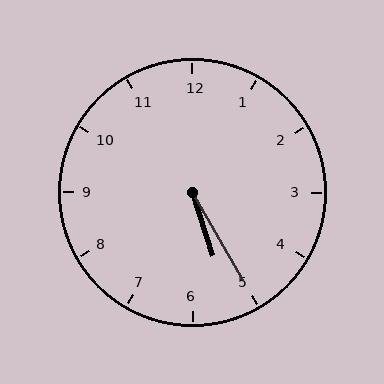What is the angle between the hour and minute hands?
Approximately 12 degrees.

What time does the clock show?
5:25.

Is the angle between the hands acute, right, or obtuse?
It is acute.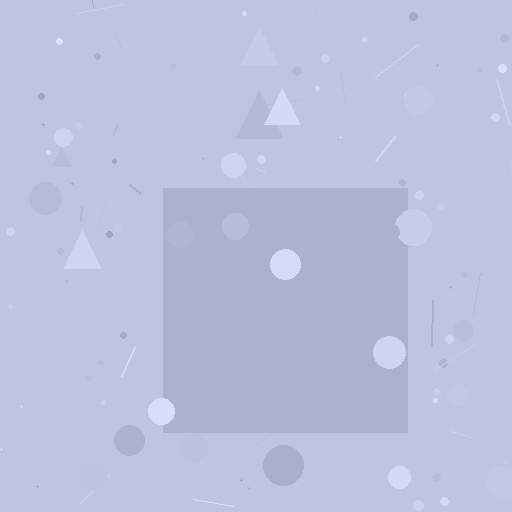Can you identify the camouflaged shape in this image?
The camouflaged shape is a square.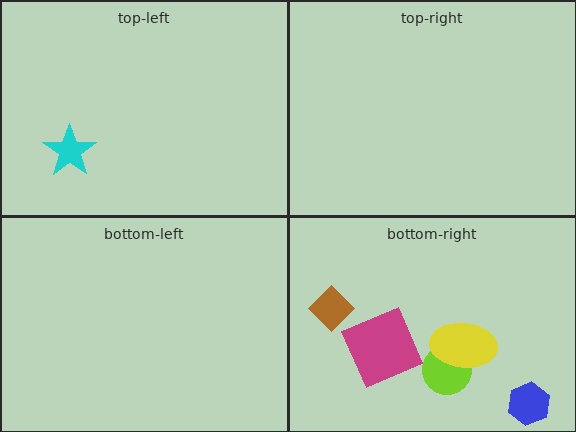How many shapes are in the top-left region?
1.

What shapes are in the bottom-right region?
The lime circle, the blue hexagon, the yellow ellipse, the brown diamond, the magenta square.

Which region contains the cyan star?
The top-left region.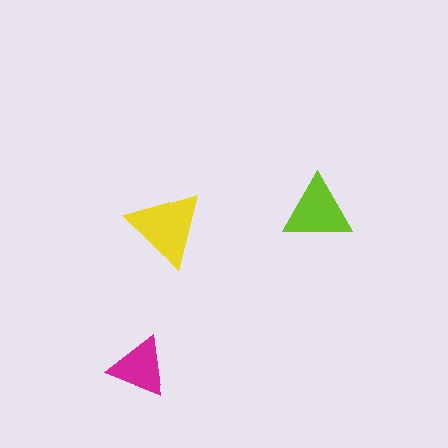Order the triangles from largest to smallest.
the yellow one, the lime one, the magenta one.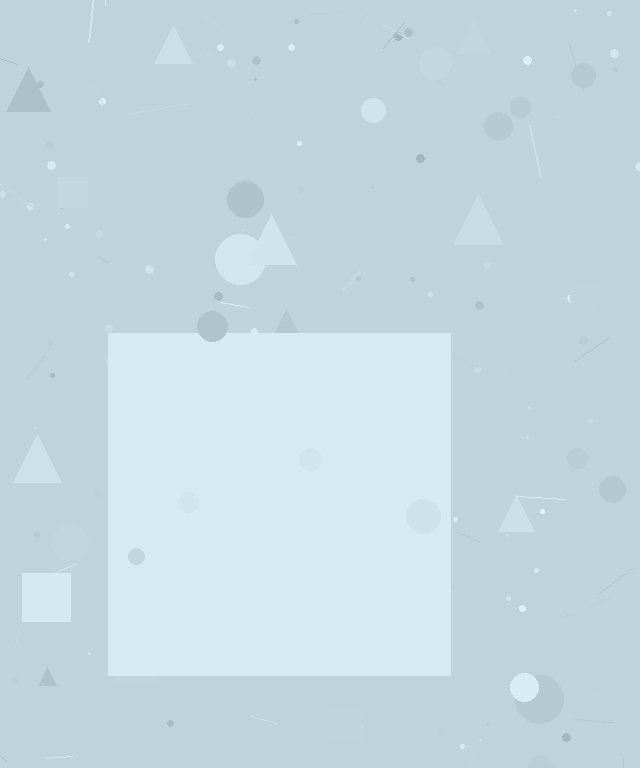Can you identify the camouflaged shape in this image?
The camouflaged shape is a square.